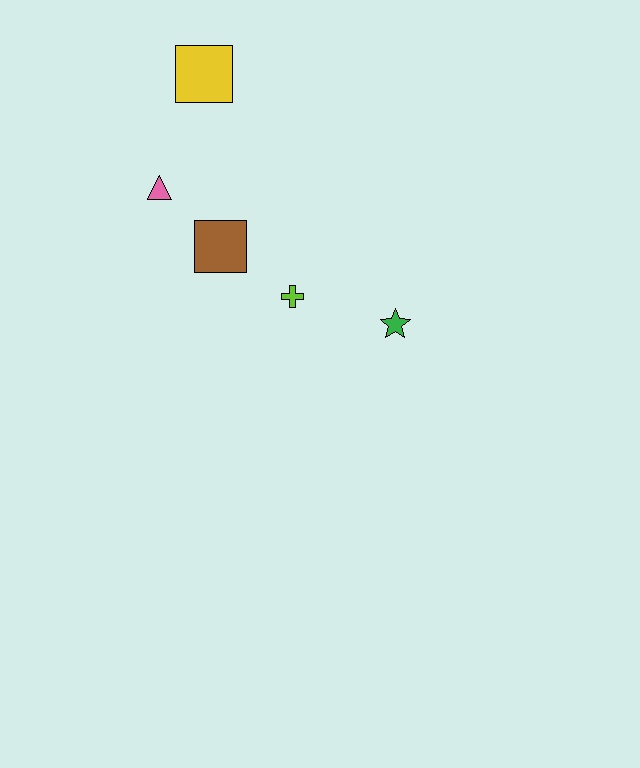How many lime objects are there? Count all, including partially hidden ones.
There is 1 lime object.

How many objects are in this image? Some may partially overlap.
There are 5 objects.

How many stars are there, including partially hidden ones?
There is 1 star.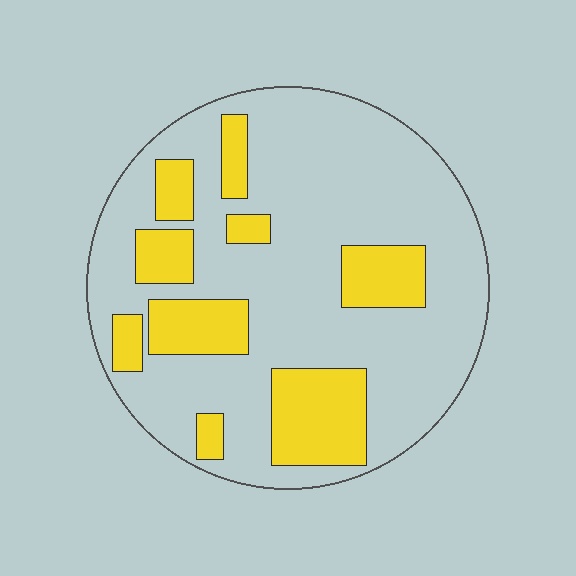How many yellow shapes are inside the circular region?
9.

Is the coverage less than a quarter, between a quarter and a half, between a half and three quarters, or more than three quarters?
Between a quarter and a half.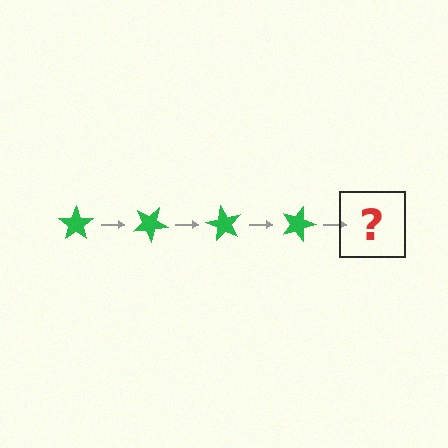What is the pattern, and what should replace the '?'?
The pattern is that the star rotates 30 degrees each step. The '?' should be a green star rotated 120 degrees.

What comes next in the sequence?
The next element should be a green star rotated 120 degrees.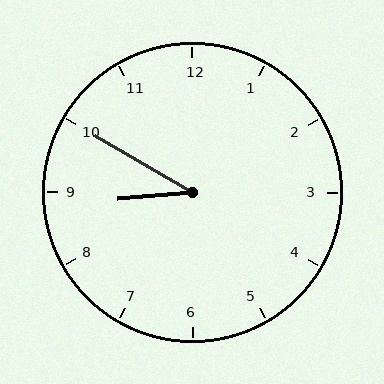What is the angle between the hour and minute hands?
Approximately 35 degrees.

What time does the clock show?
8:50.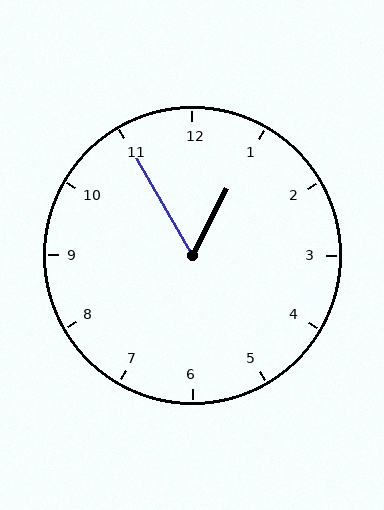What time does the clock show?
12:55.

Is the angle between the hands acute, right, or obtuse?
It is acute.